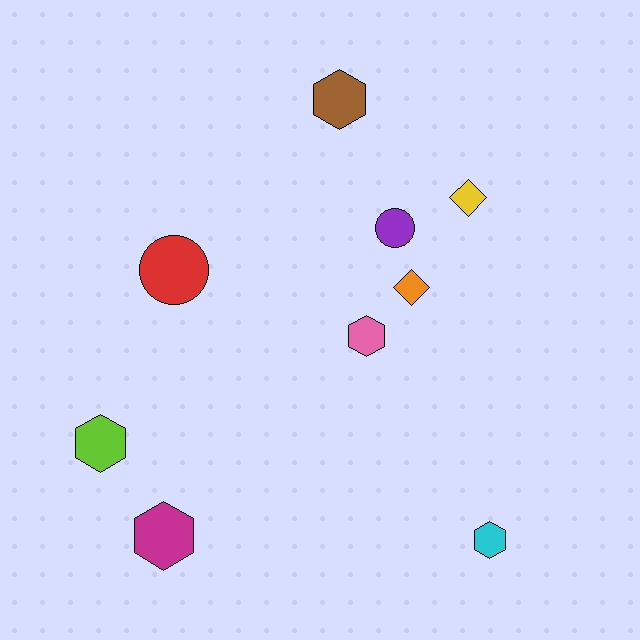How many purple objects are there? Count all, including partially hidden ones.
There is 1 purple object.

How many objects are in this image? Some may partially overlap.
There are 9 objects.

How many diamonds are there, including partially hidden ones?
There are 2 diamonds.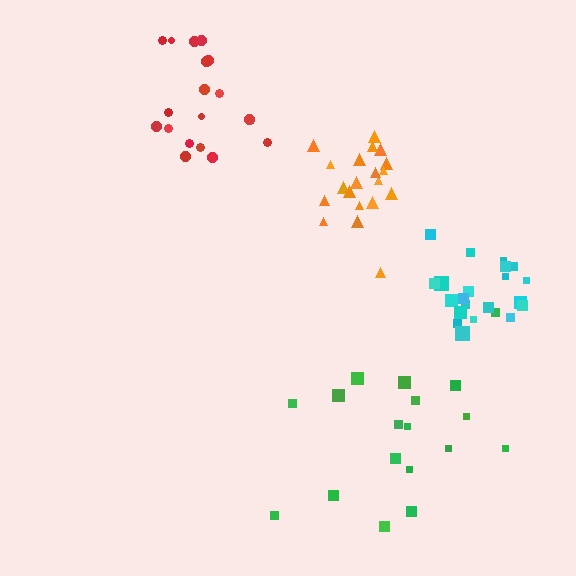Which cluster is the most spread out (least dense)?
Green.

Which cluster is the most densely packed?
Orange.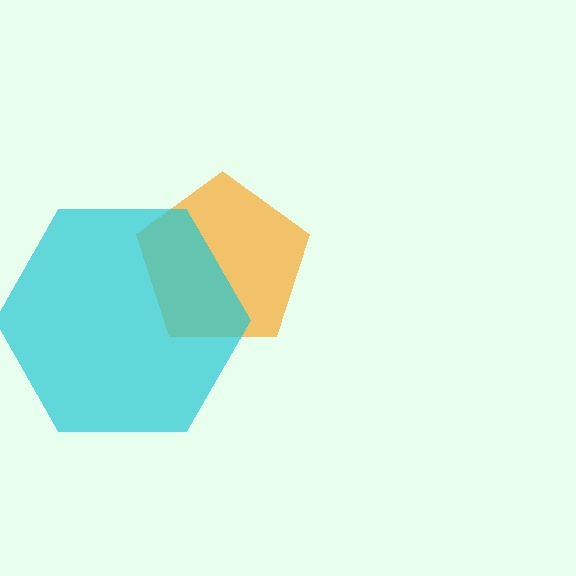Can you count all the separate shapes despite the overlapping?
Yes, there are 2 separate shapes.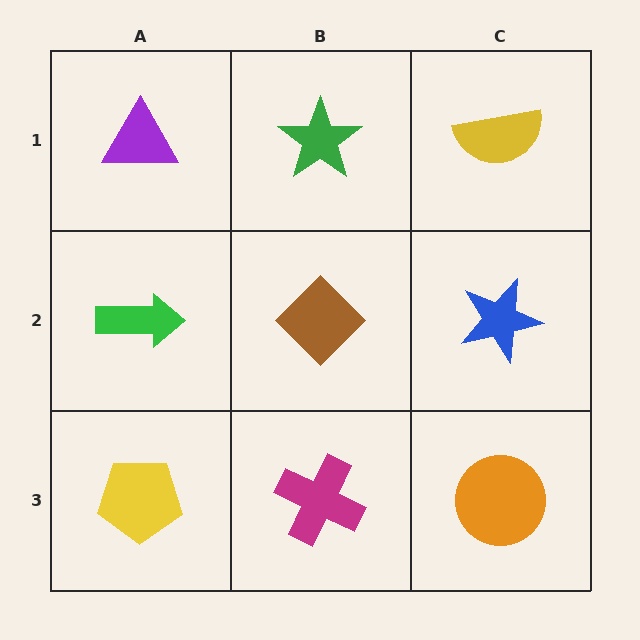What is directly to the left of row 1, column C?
A green star.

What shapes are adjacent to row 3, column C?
A blue star (row 2, column C), a magenta cross (row 3, column B).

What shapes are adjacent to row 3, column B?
A brown diamond (row 2, column B), a yellow pentagon (row 3, column A), an orange circle (row 3, column C).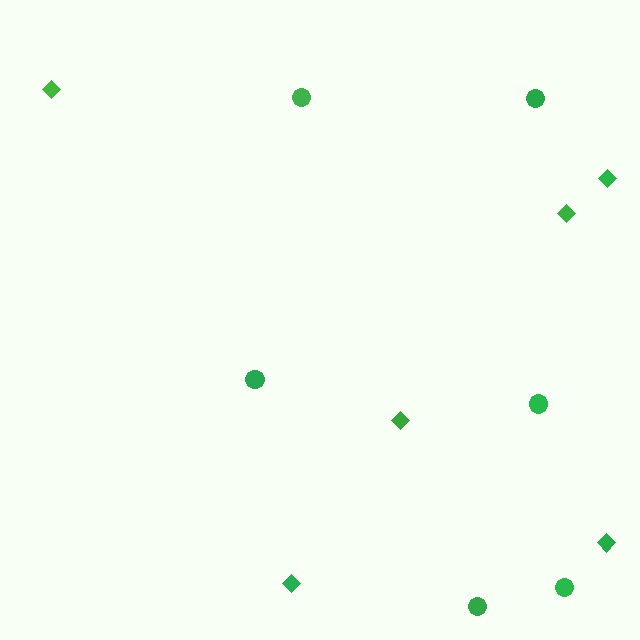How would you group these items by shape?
There are 2 groups: one group of diamonds (6) and one group of circles (6).